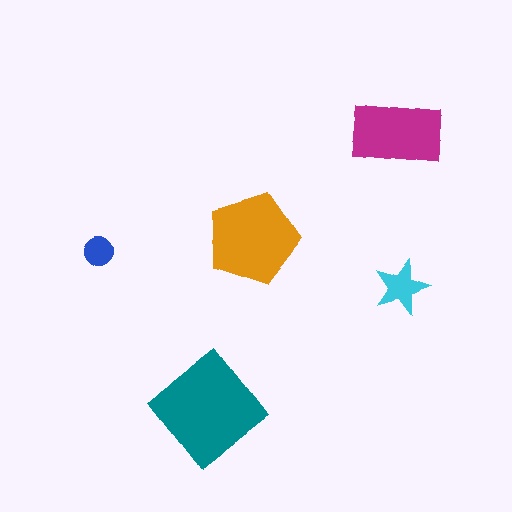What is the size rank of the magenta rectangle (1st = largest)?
3rd.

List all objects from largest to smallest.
The teal diamond, the orange pentagon, the magenta rectangle, the cyan star, the blue circle.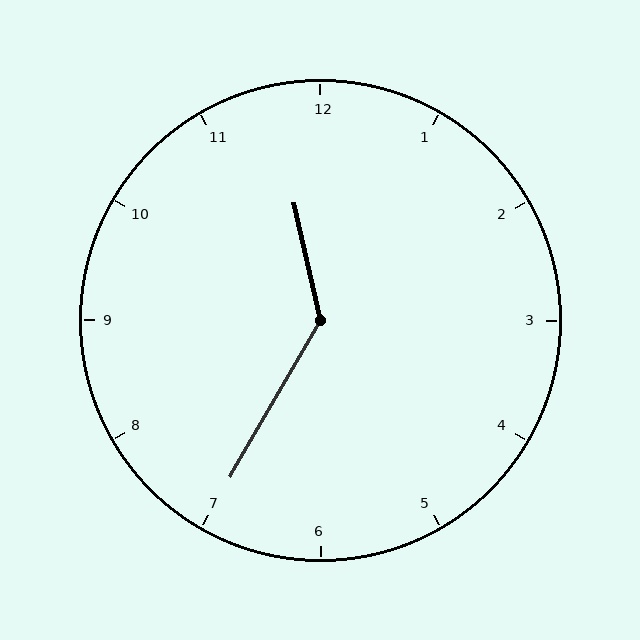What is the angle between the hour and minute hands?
Approximately 138 degrees.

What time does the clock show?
11:35.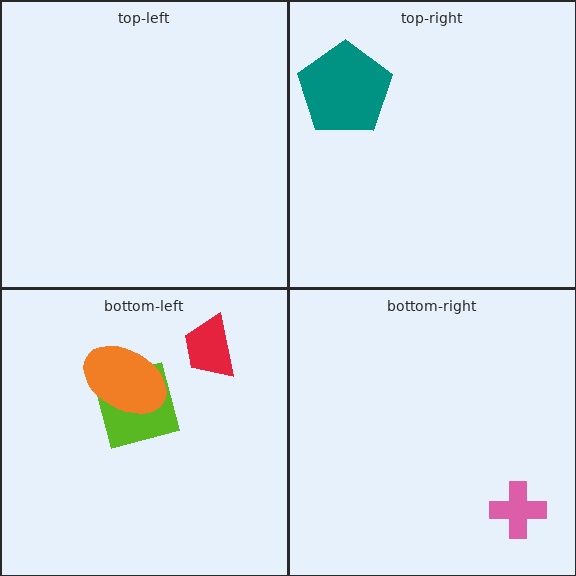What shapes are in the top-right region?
The teal pentagon.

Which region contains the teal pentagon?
The top-right region.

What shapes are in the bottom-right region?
The pink cross.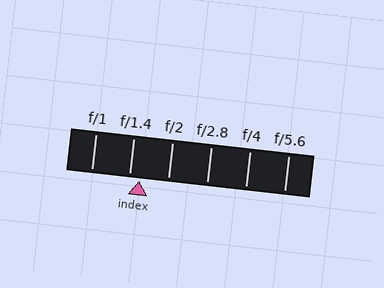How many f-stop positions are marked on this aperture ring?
There are 6 f-stop positions marked.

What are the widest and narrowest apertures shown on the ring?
The widest aperture shown is f/1 and the narrowest is f/5.6.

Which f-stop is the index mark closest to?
The index mark is closest to f/1.4.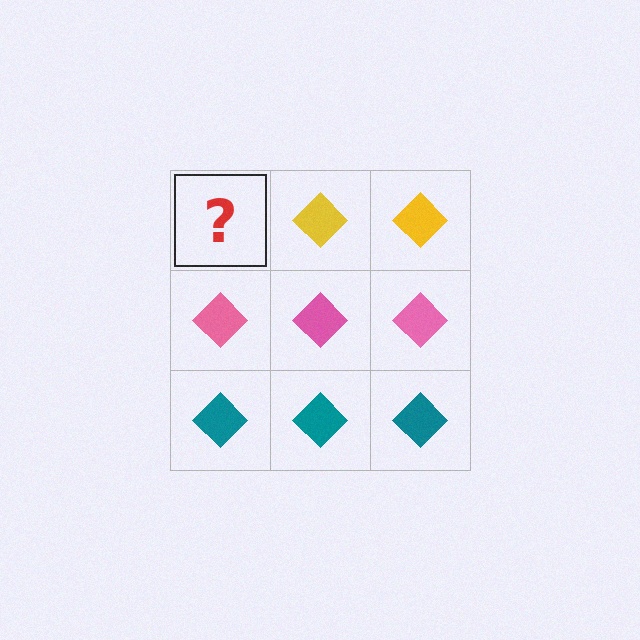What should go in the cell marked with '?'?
The missing cell should contain a yellow diamond.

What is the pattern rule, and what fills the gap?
The rule is that each row has a consistent color. The gap should be filled with a yellow diamond.